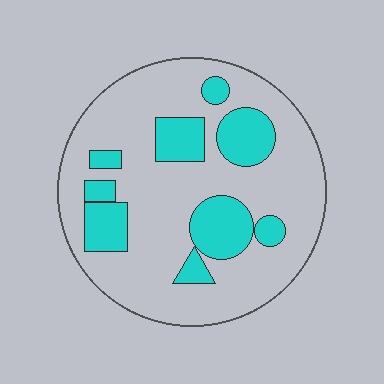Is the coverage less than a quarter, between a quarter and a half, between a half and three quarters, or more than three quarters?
Less than a quarter.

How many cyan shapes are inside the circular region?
9.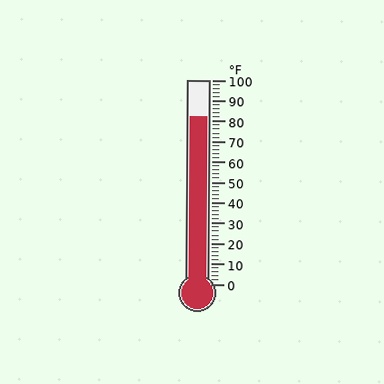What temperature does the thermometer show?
The thermometer shows approximately 82°F.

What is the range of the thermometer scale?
The thermometer scale ranges from 0°F to 100°F.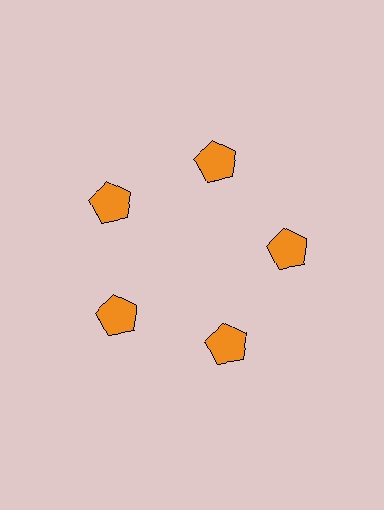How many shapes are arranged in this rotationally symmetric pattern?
There are 5 shapes, arranged in 5 groups of 1.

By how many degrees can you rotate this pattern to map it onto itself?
The pattern maps onto itself every 72 degrees of rotation.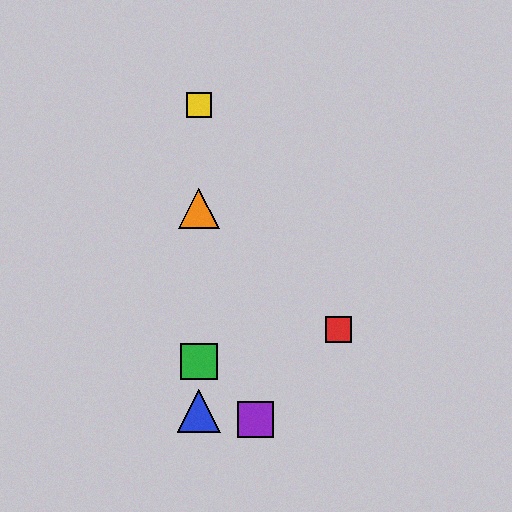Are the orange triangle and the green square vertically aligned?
Yes, both are at x≈199.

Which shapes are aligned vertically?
The blue triangle, the green square, the yellow square, the orange triangle are aligned vertically.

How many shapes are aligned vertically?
4 shapes (the blue triangle, the green square, the yellow square, the orange triangle) are aligned vertically.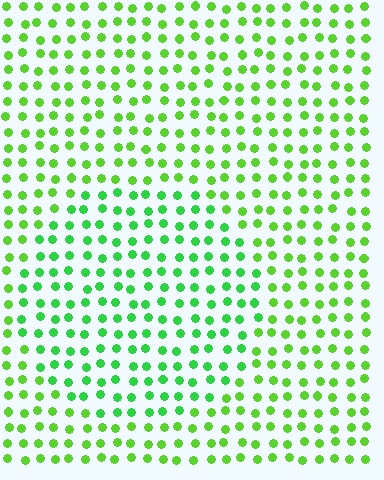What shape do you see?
I see a circle.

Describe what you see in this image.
The image is filled with small lime elements in a uniform arrangement. A circle-shaped region is visible where the elements are tinted to a slightly different hue, forming a subtle color boundary.